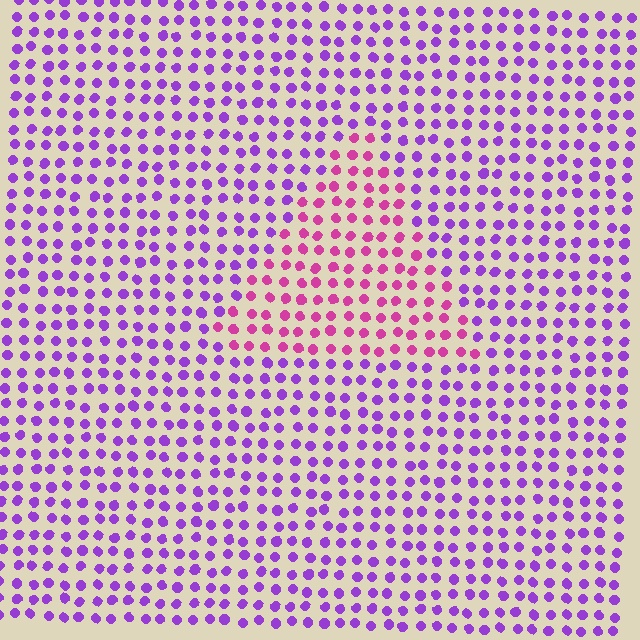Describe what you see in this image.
The image is filled with small purple elements in a uniform arrangement. A triangle-shaped region is visible where the elements are tinted to a slightly different hue, forming a subtle color boundary.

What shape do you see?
I see a triangle.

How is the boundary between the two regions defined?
The boundary is defined purely by a slight shift in hue (about 44 degrees). Spacing, size, and orientation are identical on both sides.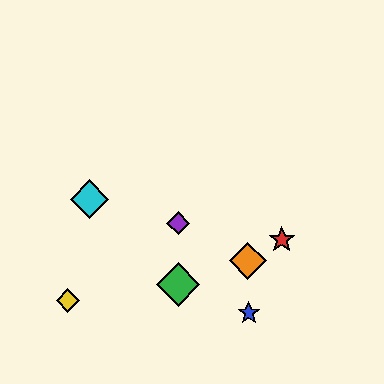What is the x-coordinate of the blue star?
The blue star is at x≈249.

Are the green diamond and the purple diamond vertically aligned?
Yes, both are at x≈178.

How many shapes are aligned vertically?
2 shapes (the green diamond, the purple diamond) are aligned vertically.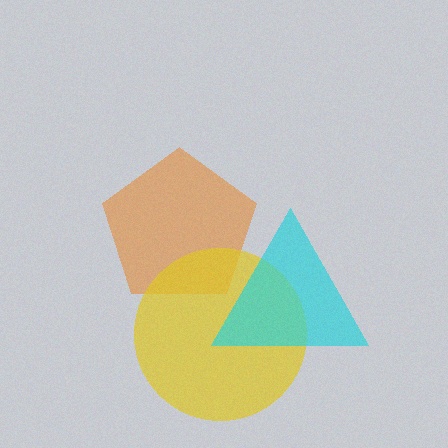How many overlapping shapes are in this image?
There are 3 overlapping shapes in the image.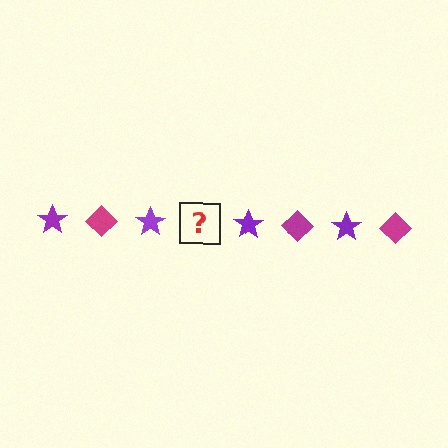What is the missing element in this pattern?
The missing element is a magenta diamond.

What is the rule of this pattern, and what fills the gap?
The rule is that the pattern alternates between purple star and magenta diamond. The gap should be filled with a magenta diamond.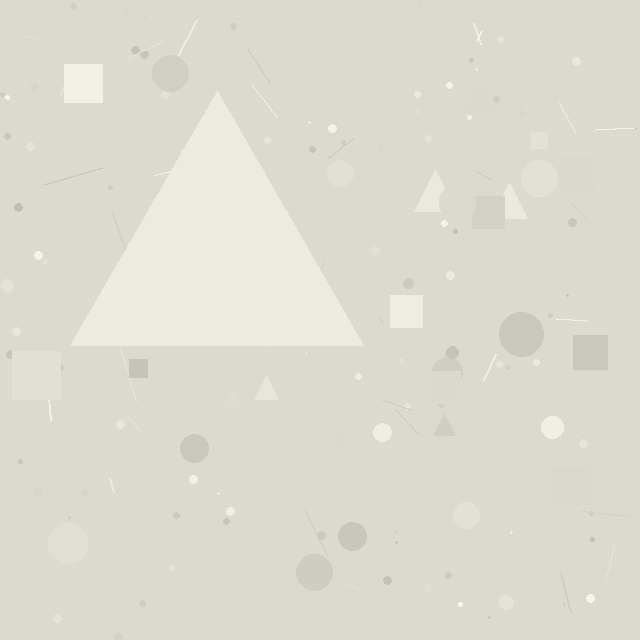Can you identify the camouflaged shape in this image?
The camouflaged shape is a triangle.